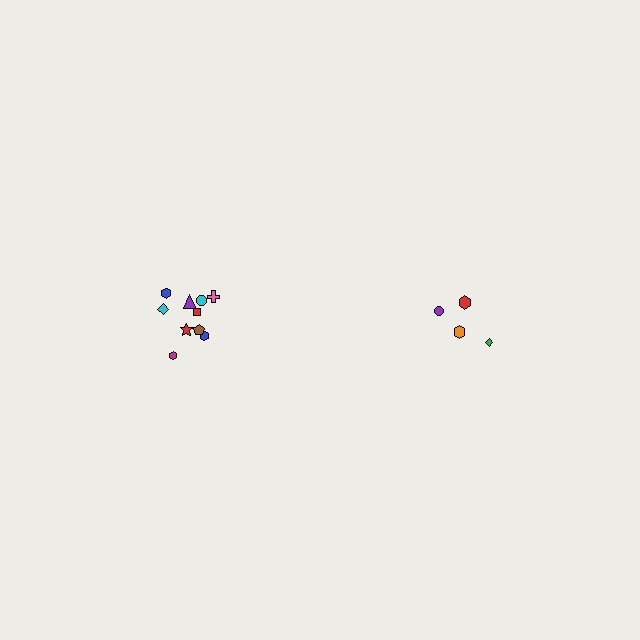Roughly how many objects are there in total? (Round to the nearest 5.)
Roughly 15 objects in total.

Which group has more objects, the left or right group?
The left group.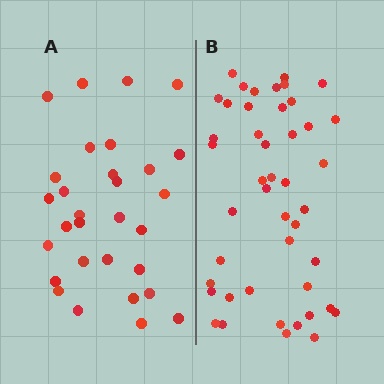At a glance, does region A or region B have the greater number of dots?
Region B (the right region) has more dots.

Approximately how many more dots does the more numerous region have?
Region B has approximately 15 more dots than region A.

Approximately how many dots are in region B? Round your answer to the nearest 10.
About 40 dots. (The exact count is 45, which rounds to 40.)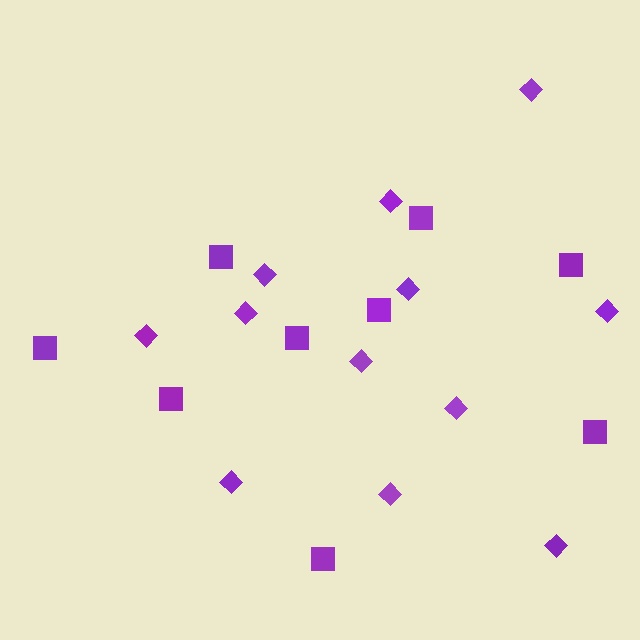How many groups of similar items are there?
There are 2 groups: one group of diamonds (12) and one group of squares (9).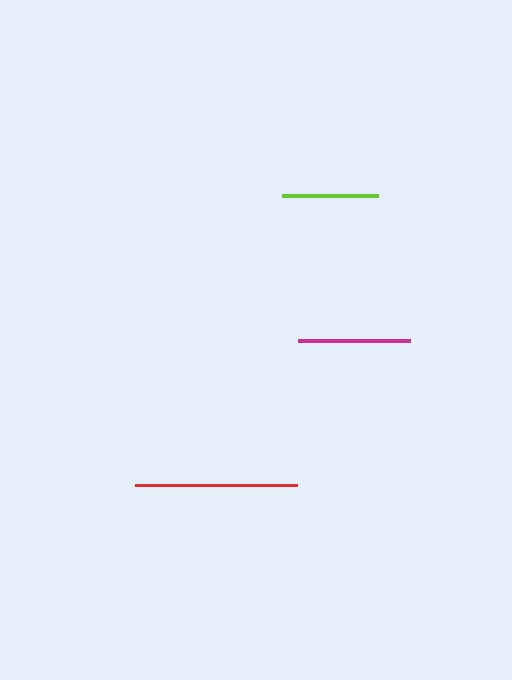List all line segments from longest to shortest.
From longest to shortest: red, magenta, lime.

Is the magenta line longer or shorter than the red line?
The red line is longer than the magenta line.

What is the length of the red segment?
The red segment is approximately 162 pixels long.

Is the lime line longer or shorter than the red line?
The red line is longer than the lime line.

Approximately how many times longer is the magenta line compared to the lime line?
The magenta line is approximately 1.2 times the length of the lime line.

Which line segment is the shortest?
The lime line is the shortest at approximately 96 pixels.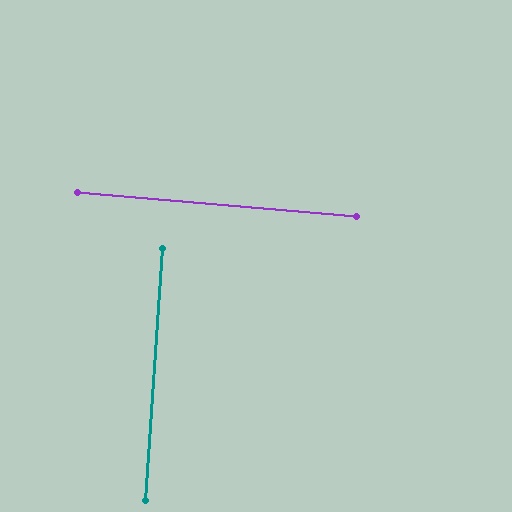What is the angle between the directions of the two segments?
Approximately 89 degrees.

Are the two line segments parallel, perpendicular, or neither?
Perpendicular — they meet at approximately 89°.